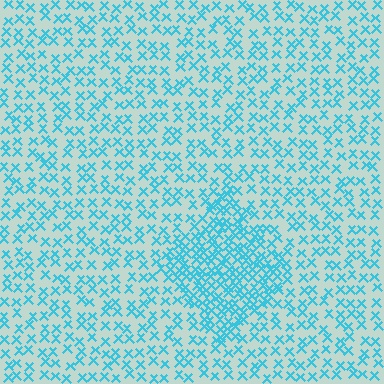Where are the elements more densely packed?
The elements are more densely packed inside the diamond boundary.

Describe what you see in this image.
The image contains small cyan elements arranged at two different densities. A diamond-shaped region is visible where the elements are more densely packed than the surrounding area.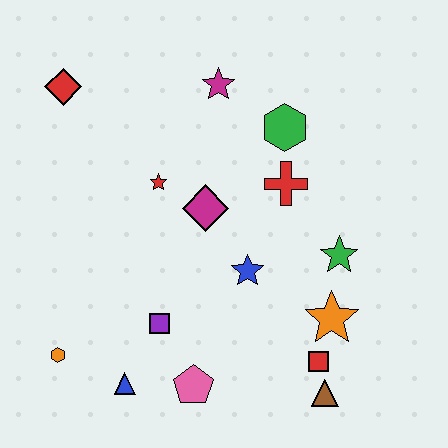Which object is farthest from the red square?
The red diamond is farthest from the red square.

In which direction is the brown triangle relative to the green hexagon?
The brown triangle is below the green hexagon.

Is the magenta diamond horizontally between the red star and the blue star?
Yes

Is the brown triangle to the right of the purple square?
Yes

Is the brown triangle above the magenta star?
No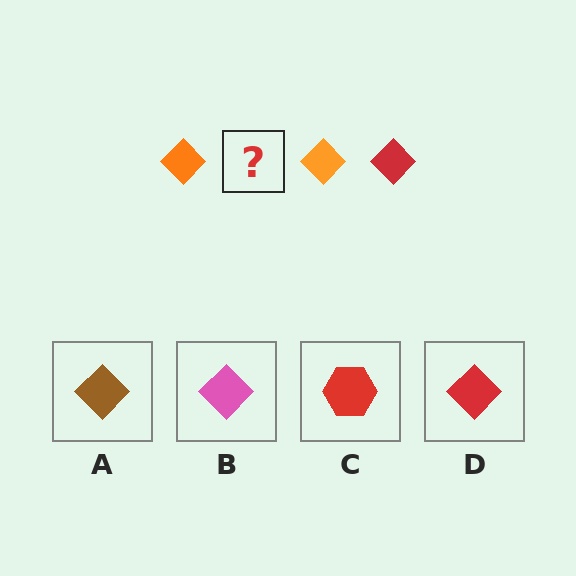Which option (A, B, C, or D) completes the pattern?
D.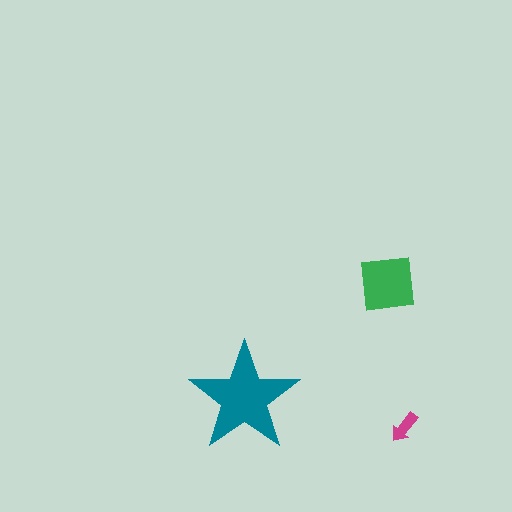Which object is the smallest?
The magenta arrow.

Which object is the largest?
The teal star.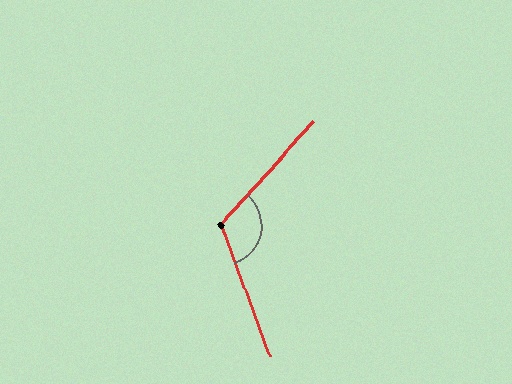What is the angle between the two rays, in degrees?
Approximately 118 degrees.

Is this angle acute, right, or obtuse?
It is obtuse.